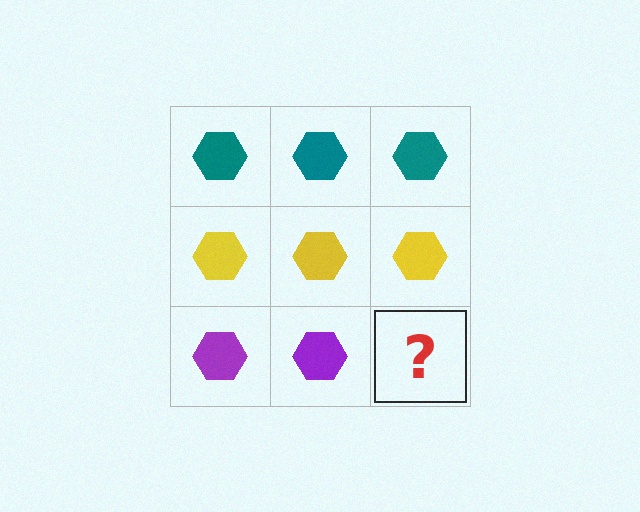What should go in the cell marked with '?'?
The missing cell should contain a purple hexagon.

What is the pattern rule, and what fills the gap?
The rule is that each row has a consistent color. The gap should be filled with a purple hexagon.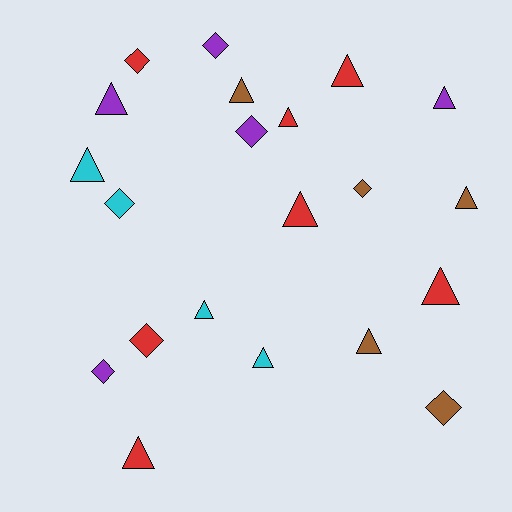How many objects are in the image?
There are 21 objects.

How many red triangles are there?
There are 5 red triangles.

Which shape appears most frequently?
Triangle, with 13 objects.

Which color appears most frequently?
Red, with 7 objects.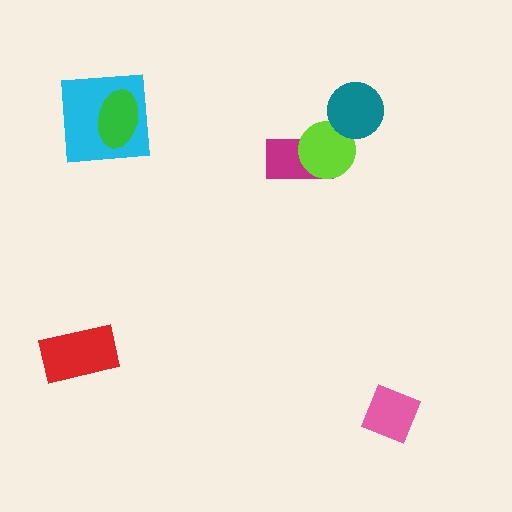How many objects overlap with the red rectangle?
0 objects overlap with the red rectangle.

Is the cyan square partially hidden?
Yes, it is partially covered by another shape.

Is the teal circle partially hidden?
No, no other shape covers it.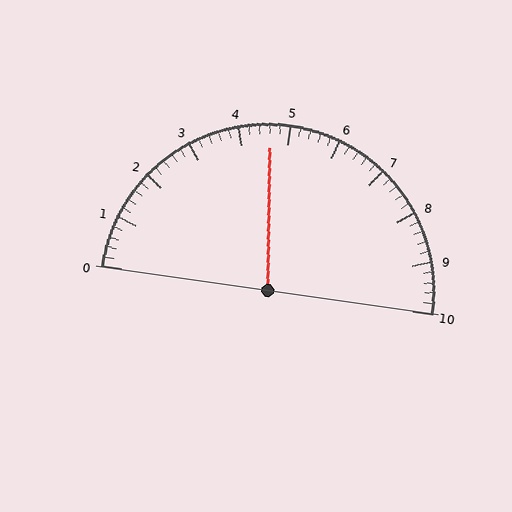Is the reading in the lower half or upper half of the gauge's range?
The reading is in the lower half of the range (0 to 10).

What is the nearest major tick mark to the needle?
The nearest major tick mark is 5.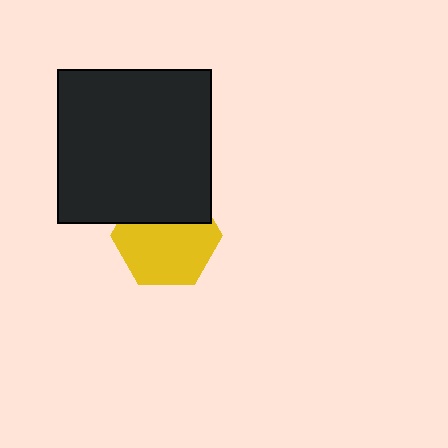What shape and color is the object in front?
The object in front is a black square.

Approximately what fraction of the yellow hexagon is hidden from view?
Roughly 34% of the yellow hexagon is hidden behind the black square.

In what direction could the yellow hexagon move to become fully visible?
The yellow hexagon could move down. That would shift it out from behind the black square entirely.